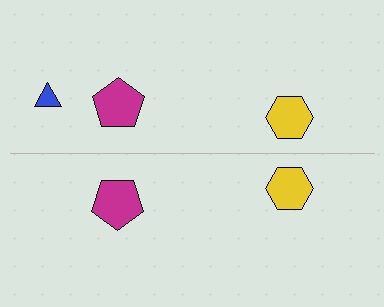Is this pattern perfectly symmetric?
No, the pattern is not perfectly symmetric. A blue triangle is missing from the bottom side.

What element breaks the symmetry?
A blue triangle is missing from the bottom side.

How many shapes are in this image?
There are 5 shapes in this image.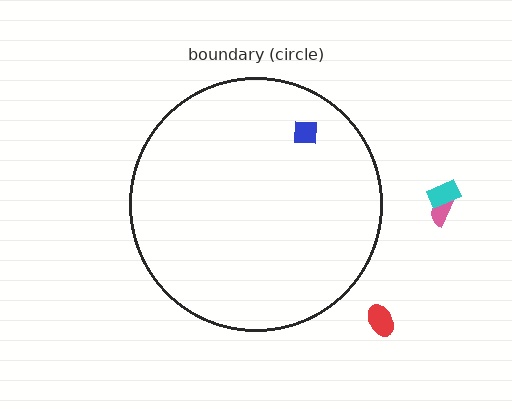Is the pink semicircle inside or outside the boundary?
Outside.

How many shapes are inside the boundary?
1 inside, 3 outside.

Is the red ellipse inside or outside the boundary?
Outside.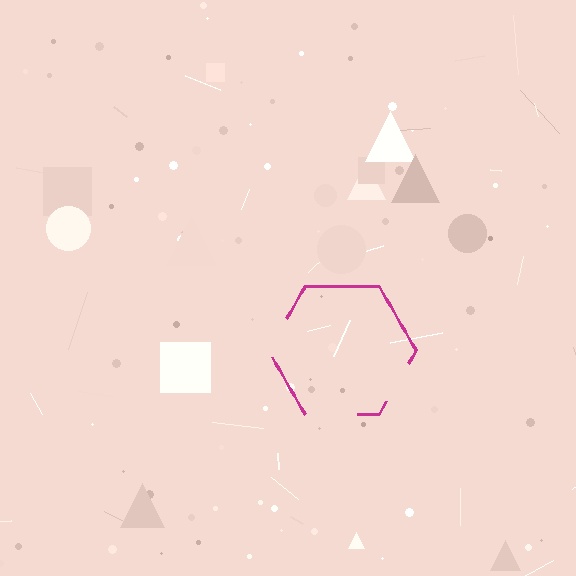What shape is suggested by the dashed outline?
The dashed outline suggests a hexagon.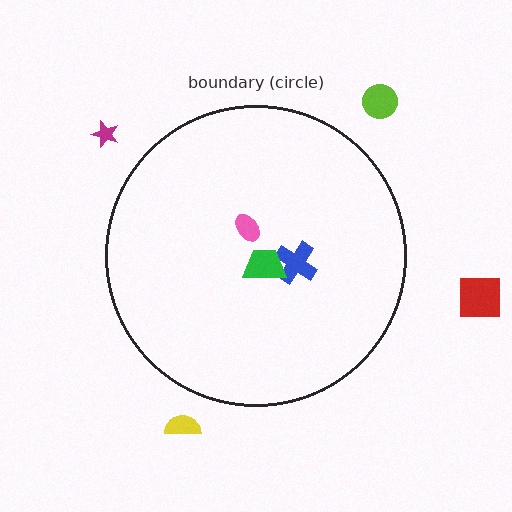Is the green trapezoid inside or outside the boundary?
Inside.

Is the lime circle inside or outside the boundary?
Outside.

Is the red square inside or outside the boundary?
Outside.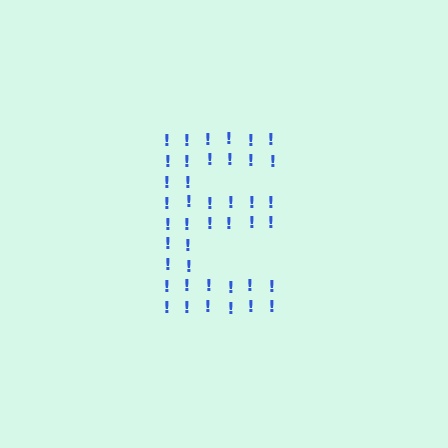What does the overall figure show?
The overall figure shows the letter E.